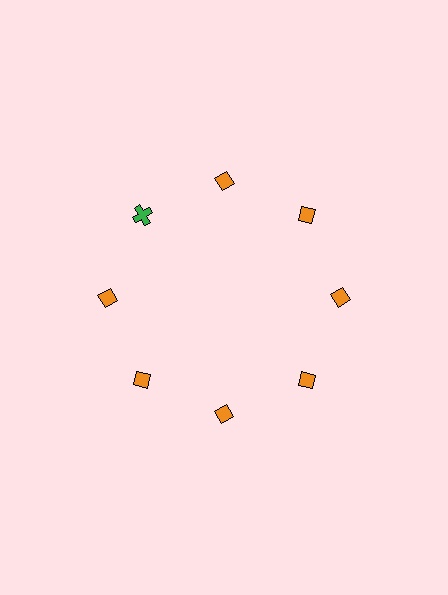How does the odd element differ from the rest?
It differs in both color (green instead of orange) and shape (cross instead of diamond).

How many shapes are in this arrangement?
There are 8 shapes arranged in a ring pattern.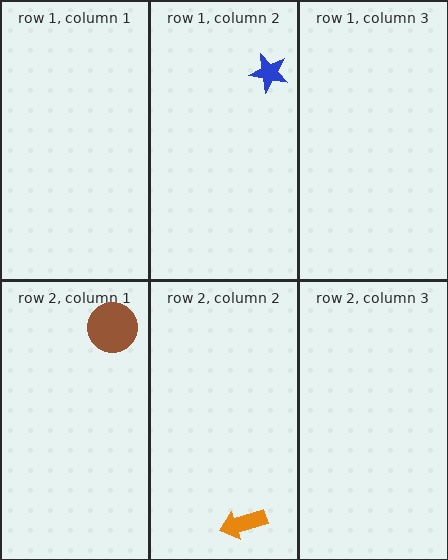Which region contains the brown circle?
The row 2, column 1 region.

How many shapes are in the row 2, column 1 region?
1.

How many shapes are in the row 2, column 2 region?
1.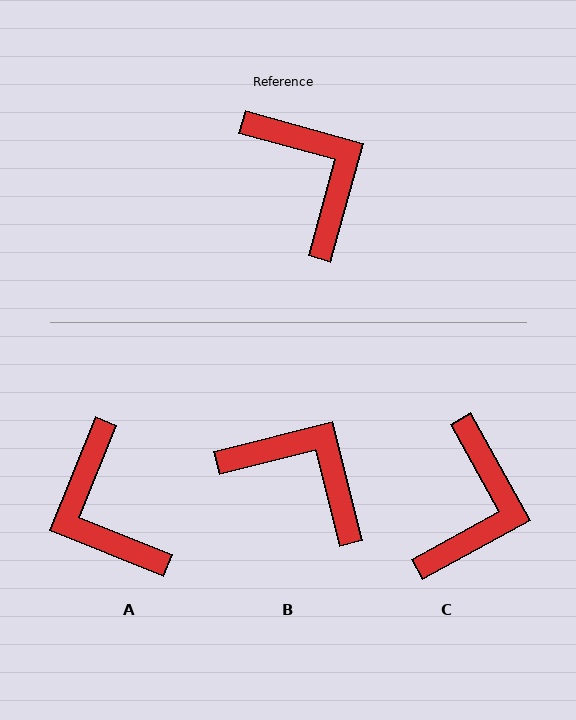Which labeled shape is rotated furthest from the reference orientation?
A, about 174 degrees away.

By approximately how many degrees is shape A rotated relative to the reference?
Approximately 174 degrees counter-clockwise.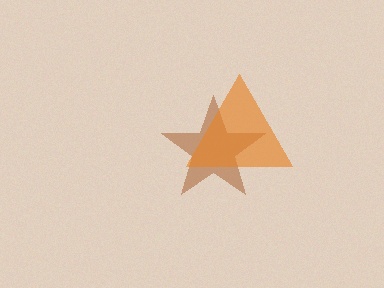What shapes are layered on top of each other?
The layered shapes are: a brown star, an orange triangle.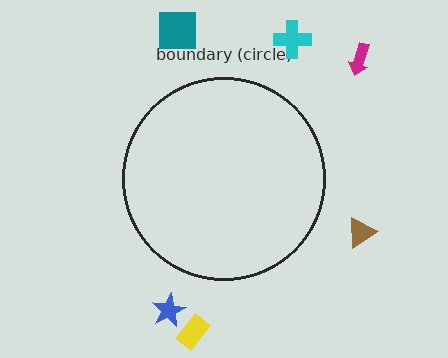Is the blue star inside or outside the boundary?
Outside.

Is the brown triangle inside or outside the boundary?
Outside.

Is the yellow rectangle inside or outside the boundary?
Outside.